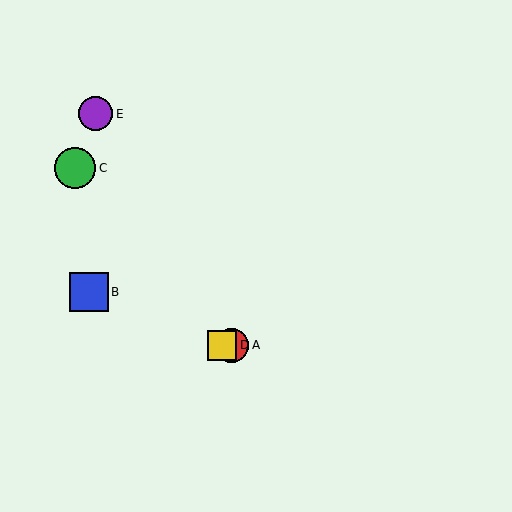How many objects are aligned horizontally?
2 objects (A, D) are aligned horizontally.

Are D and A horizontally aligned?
Yes, both are at y≈345.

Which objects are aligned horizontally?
Objects A, D are aligned horizontally.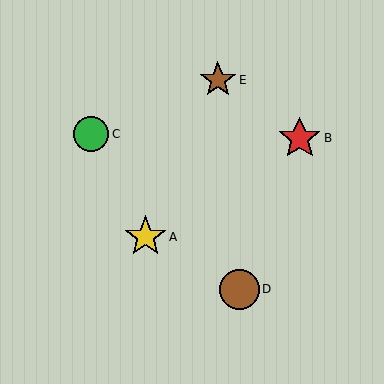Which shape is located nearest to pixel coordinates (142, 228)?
The yellow star (labeled A) at (146, 237) is nearest to that location.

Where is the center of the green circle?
The center of the green circle is at (91, 134).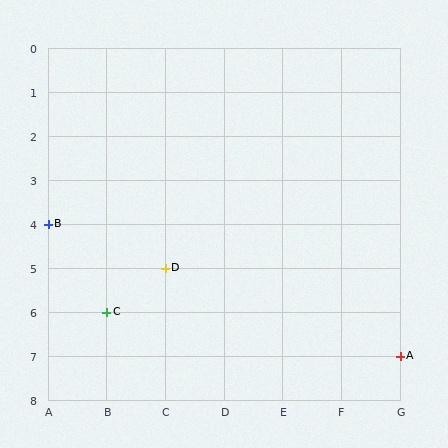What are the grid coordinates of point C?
Point C is at grid coordinates (B, 6).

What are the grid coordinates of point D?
Point D is at grid coordinates (C, 5).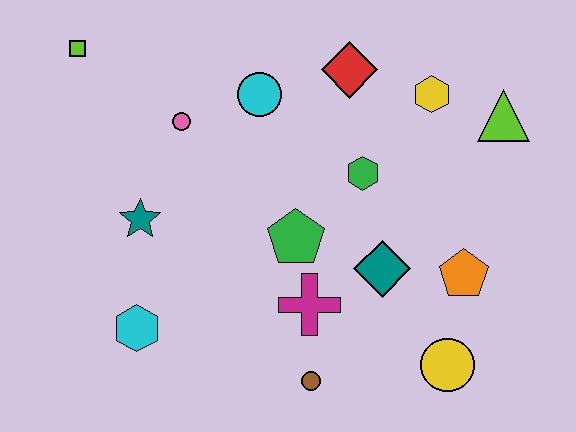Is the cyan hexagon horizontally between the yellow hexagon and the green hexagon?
No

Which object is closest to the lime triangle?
The yellow hexagon is closest to the lime triangle.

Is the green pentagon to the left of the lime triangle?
Yes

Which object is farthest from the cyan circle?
The yellow circle is farthest from the cyan circle.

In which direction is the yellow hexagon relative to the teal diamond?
The yellow hexagon is above the teal diamond.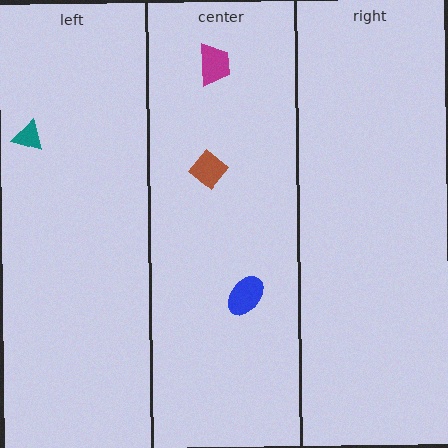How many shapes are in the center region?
3.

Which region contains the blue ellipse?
The center region.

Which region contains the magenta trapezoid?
The center region.